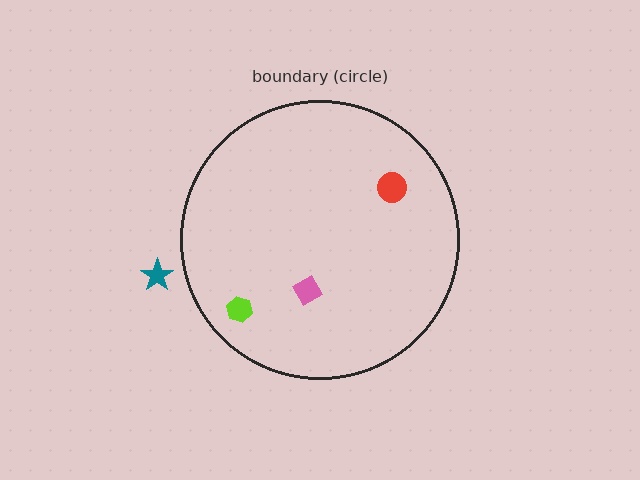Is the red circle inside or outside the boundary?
Inside.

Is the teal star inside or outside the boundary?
Outside.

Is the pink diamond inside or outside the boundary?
Inside.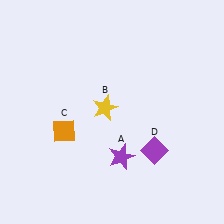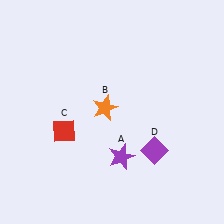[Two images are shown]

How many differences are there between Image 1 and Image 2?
There are 2 differences between the two images.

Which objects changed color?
B changed from yellow to orange. C changed from orange to red.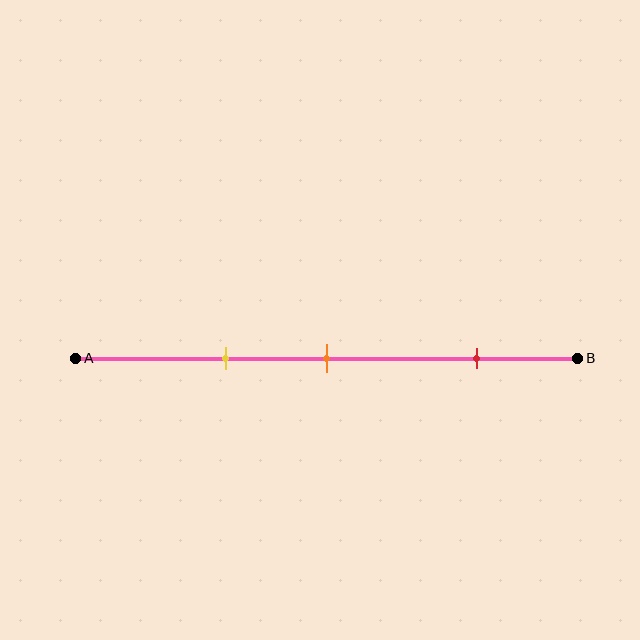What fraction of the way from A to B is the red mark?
The red mark is approximately 80% (0.8) of the way from A to B.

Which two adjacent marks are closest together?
The yellow and orange marks are the closest adjacent pair.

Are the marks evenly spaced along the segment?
No, the marks are not evenly spaced.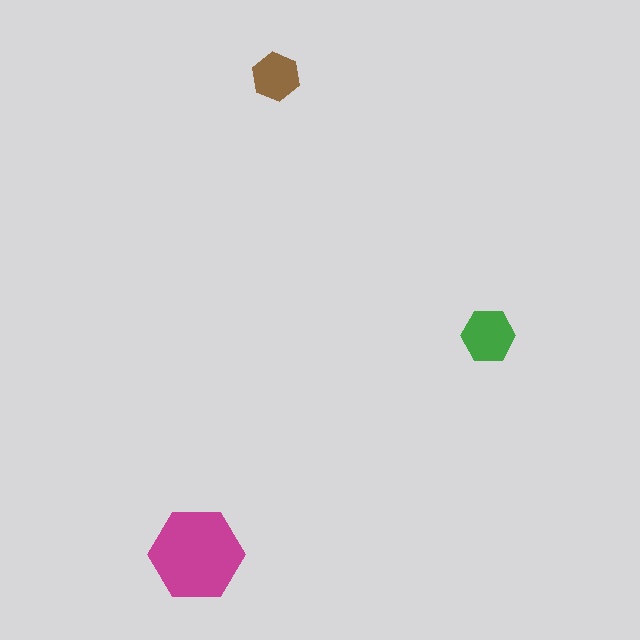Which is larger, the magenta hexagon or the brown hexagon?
The magenta one.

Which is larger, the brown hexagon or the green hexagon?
The green one.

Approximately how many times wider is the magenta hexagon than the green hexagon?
About 1.5 times wider.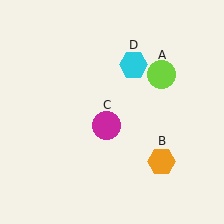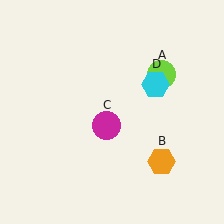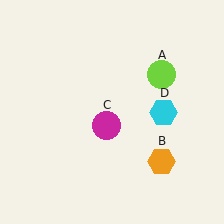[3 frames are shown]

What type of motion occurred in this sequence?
The cyan hexagon (object D) rotated clockwise around the center of the scene.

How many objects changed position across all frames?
1 object changed position: cyan hexagon (object D).